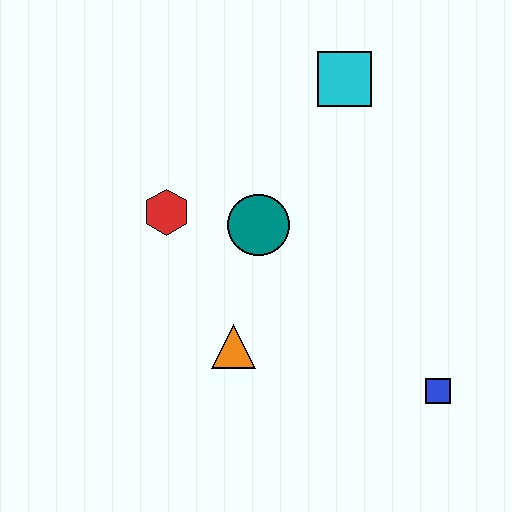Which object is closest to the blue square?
The orange triangle is closest to the blue square.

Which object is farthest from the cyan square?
The blue square is farthest from the cyan square.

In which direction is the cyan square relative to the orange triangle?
The cyan square is above the orange triangle.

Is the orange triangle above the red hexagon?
No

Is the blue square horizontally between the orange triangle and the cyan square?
No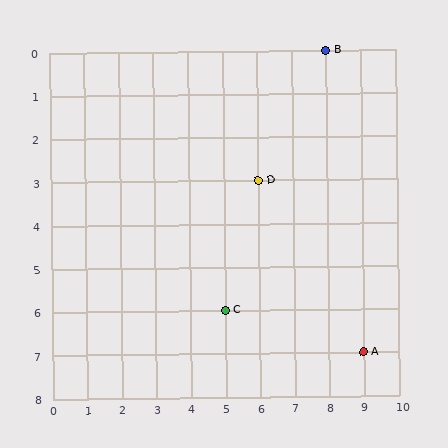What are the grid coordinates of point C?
Point C is at grid coordinates (5, 6).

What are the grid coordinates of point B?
Point B is at grid coordinates (8, 0).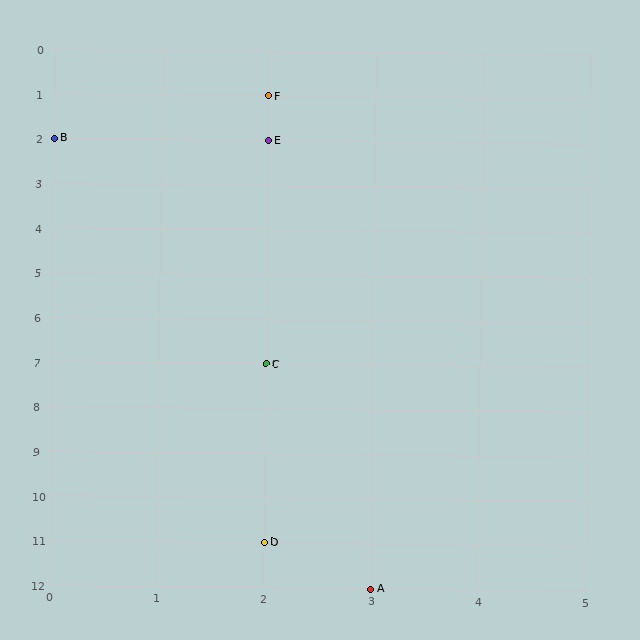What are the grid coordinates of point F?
Point F is at grid coordinates (2, 1).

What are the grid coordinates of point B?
Point B is at grid coordinates (0, 2).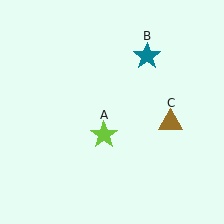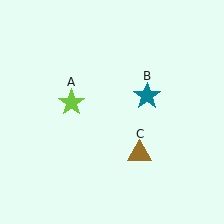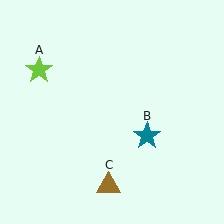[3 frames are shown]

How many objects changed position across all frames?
3 objects changed position: lime star (object A), teal star (object B), brown triangle (object C).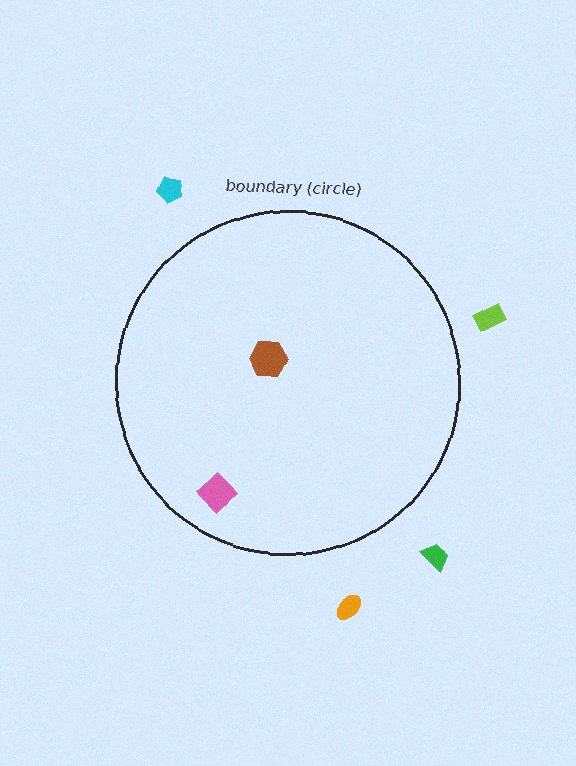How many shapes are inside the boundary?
2 inside, 4 outside.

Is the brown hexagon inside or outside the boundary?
Inside.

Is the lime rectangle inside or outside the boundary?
Outside.